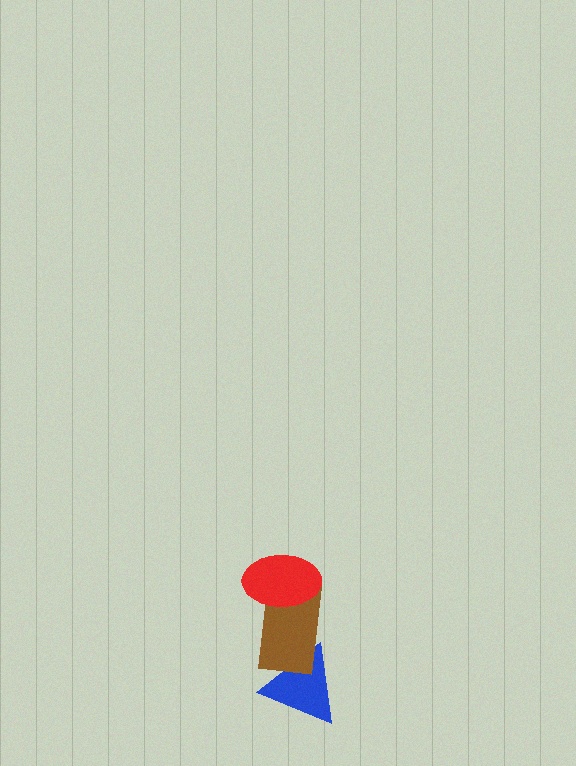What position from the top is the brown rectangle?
The brown rectangle is 2nd from the top.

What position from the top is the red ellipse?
The red ellipse is 1st from the top.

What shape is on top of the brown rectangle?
The red ellipse is on top of the brown rectangle.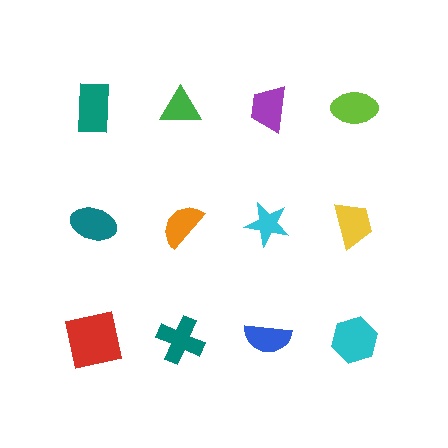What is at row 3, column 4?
A cyan hexagon.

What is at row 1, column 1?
A teal rectangle.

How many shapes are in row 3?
4 shapes.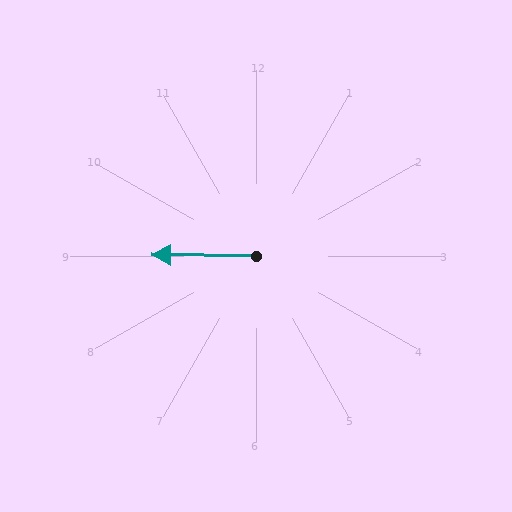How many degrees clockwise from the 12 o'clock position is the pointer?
Approximately 271 degrees.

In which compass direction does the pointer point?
West.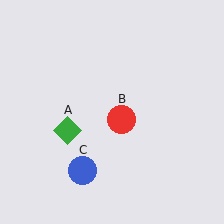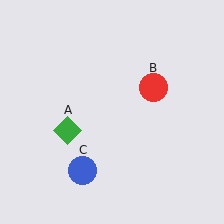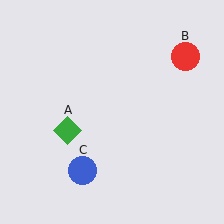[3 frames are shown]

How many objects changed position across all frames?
1 object changed position: red circle (object B).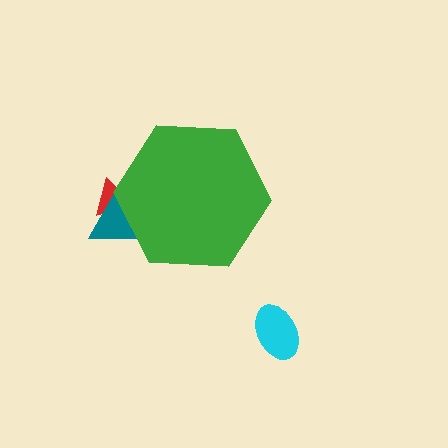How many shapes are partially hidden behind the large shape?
2 shapes are partially hidden.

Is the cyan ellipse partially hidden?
No, the cyan ellipse is fully visible.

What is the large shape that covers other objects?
A green hexagon.